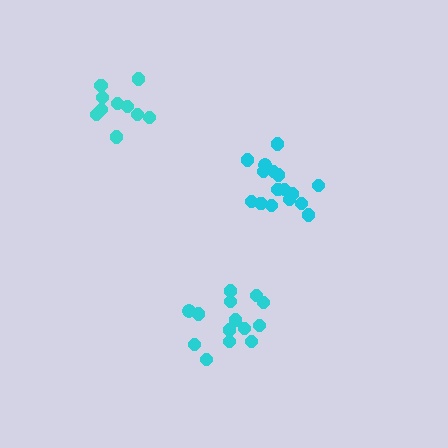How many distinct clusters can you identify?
There are 3 distinct clusters.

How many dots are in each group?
Group 1: 14 dots, Group 2: 10 dots, Group 3: 16 dots (40 total).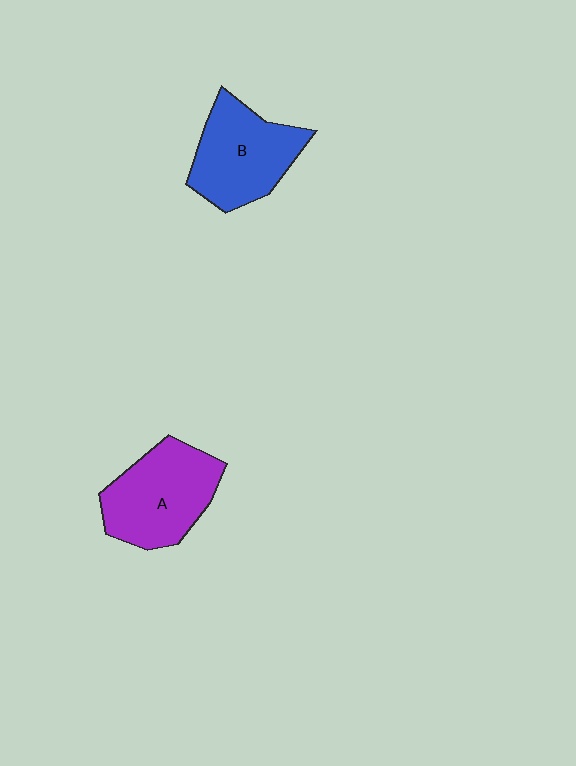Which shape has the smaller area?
Shape B (blue).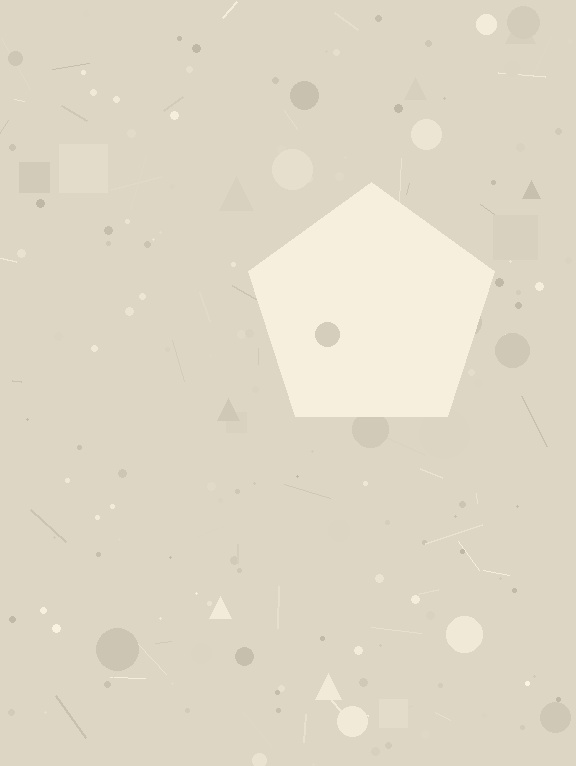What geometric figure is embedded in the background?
A pentagon is embedded in the background.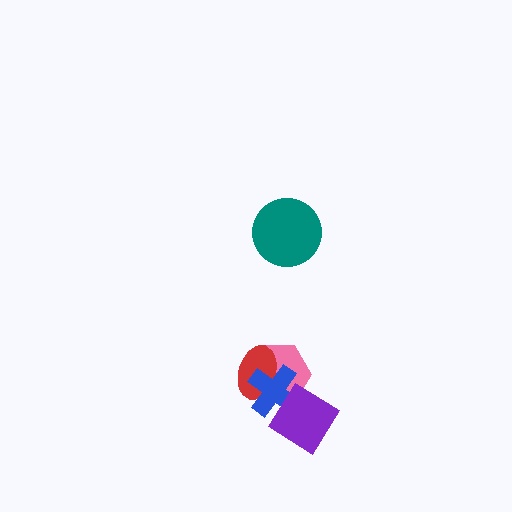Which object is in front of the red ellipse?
The blue cross is in front of the red ellipse.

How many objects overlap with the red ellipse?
2 objects overlap with the red ellipse.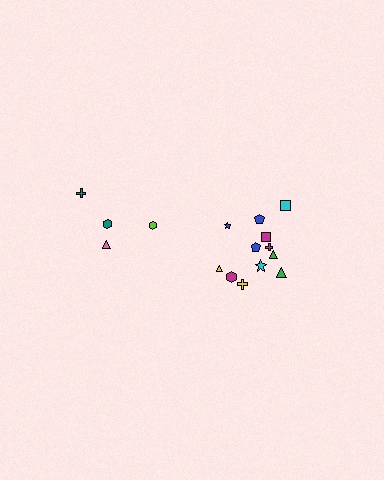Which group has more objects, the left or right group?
The right group.